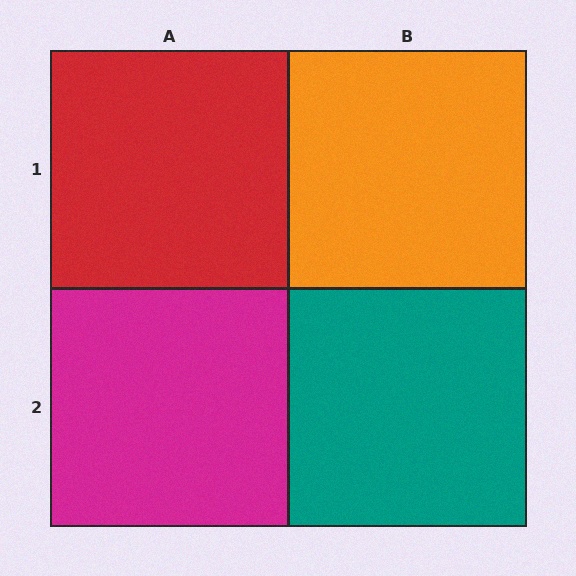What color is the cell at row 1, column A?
Red.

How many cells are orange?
1 cell is orange.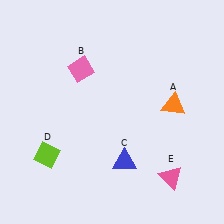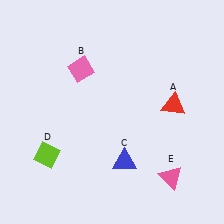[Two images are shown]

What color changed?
The triangle (A) changed from orange in Image 1 to red in Image 2.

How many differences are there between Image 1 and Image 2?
There is 1 difference between the two images.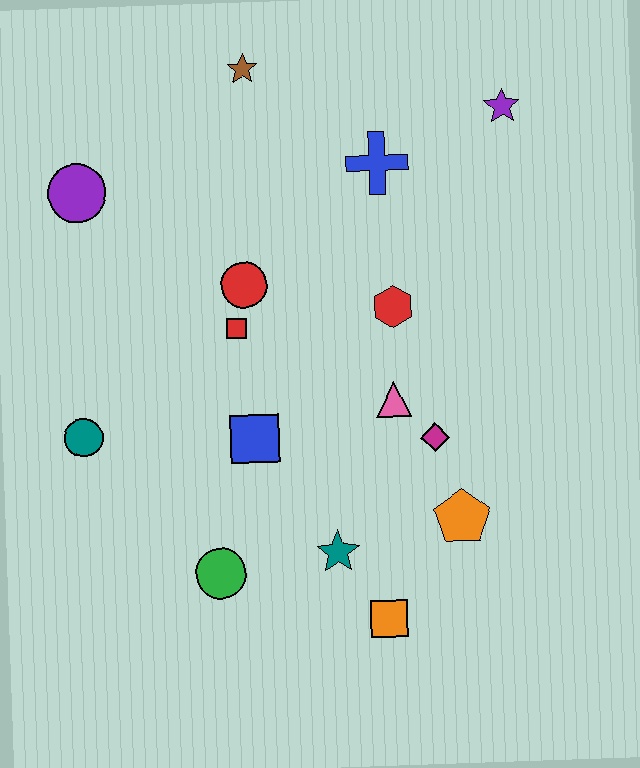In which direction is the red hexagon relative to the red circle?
The red hexagon is to the right of the red circle.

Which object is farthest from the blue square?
The purple star is farthest from the blue square.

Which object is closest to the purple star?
The blue cross is closest to the purple star.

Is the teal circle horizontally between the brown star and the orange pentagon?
No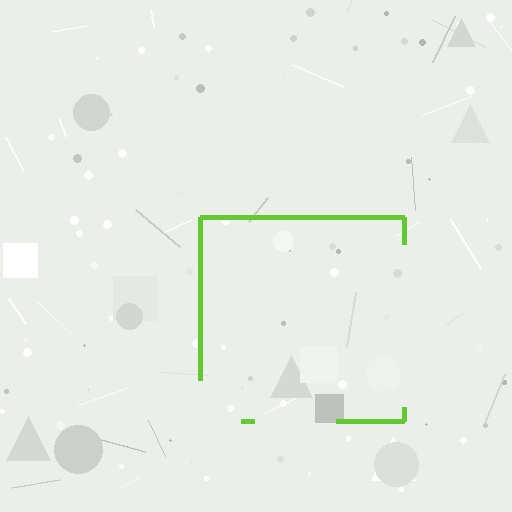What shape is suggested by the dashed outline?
The dashed outline suggests a square.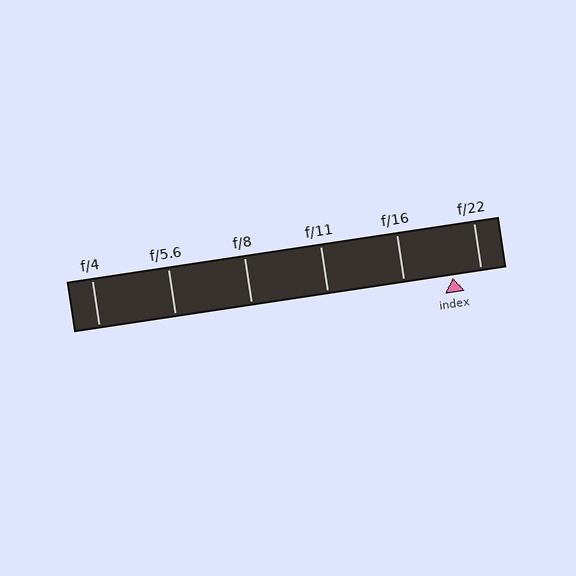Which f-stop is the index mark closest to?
The index mark is closest to f/22.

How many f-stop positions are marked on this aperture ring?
There are 6 f-stop positions marked.